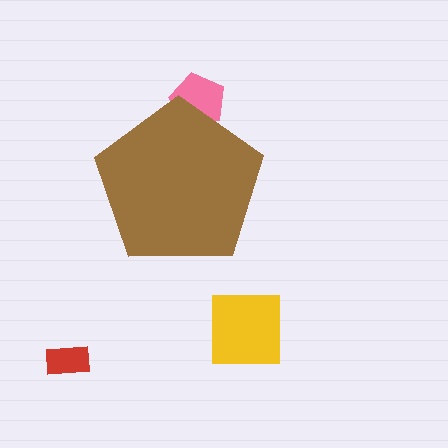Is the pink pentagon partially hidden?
Yes, the pink pentagon is partially hidden behind the brown pentagon.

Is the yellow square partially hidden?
No, the yellow square is fully visible.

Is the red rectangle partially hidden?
No, the red rectangle is fully visible.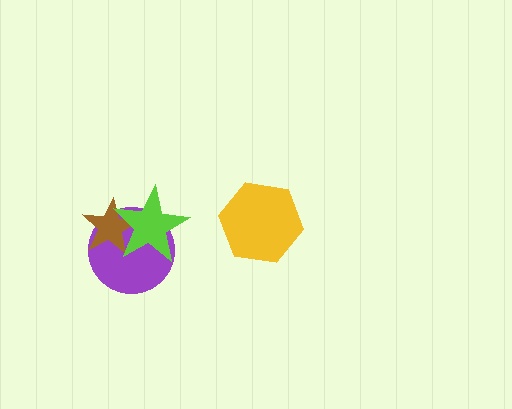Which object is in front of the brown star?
The lime star is in front of the brown star.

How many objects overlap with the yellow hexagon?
0 objects overlap with the yellow hexagon.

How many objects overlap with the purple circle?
2 objects overlap with the purple circle.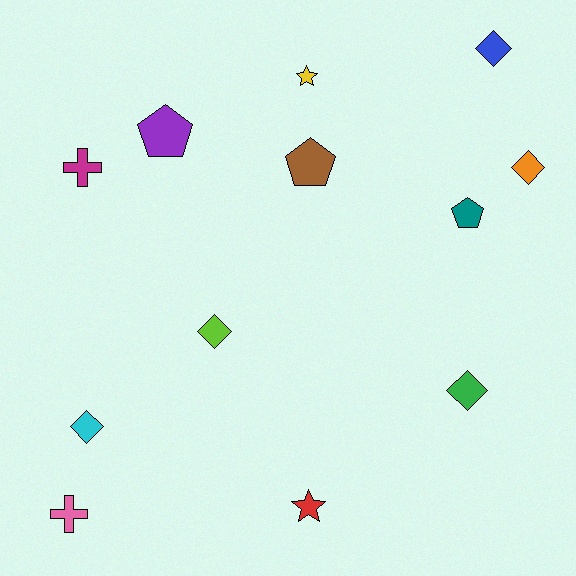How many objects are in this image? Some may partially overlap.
There are 12 objects.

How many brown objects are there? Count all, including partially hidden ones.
There is 1 brown object.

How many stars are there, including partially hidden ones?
There are 2 stars.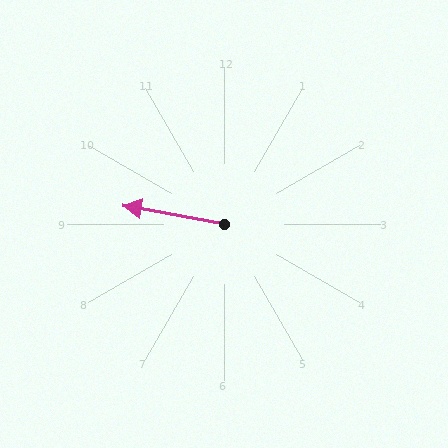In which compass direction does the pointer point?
West.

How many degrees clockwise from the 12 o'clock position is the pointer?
Approximately 280 degrees.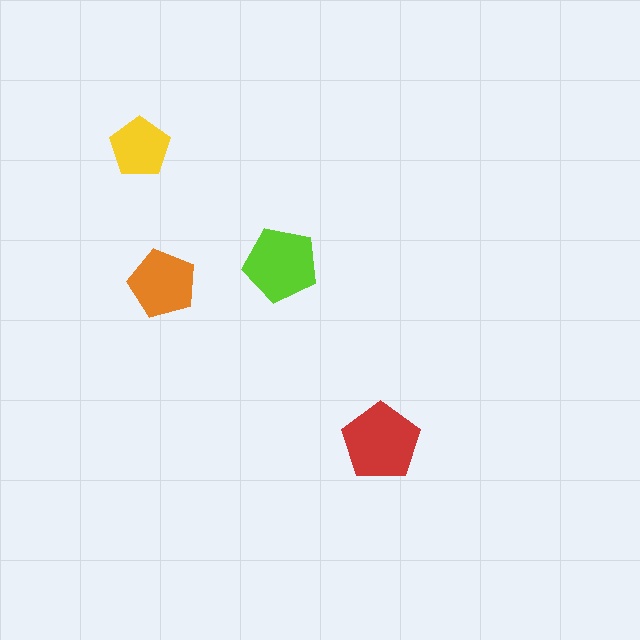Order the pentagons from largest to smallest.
the red one, the lime one, the orange one, the yellow one.